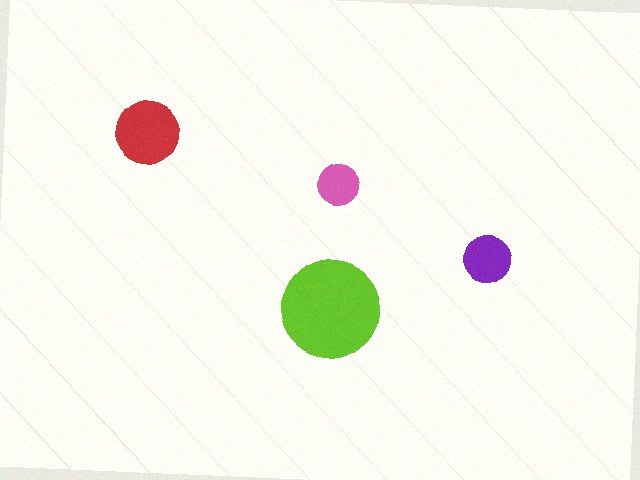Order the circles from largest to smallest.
the lime one, the red one, the purple one, the pink one.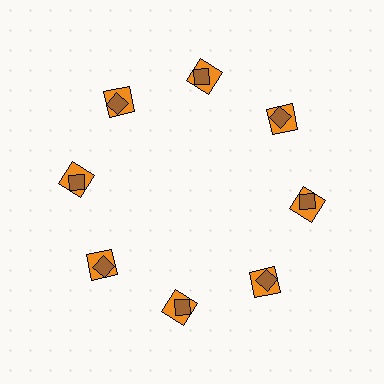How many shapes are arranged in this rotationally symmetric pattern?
There are 16 shapes, arranged in 8 groups of 2.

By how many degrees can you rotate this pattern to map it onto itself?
The pattern maps onto itself every 45 degrees of rotation.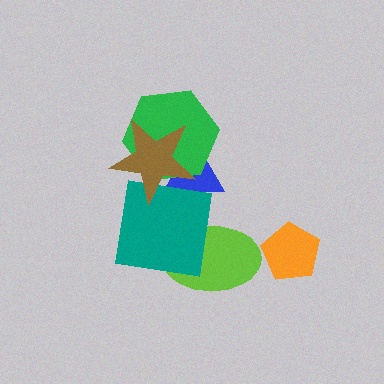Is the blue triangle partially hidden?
Yes, it is partially covered by another shape.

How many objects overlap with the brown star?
3 objects overlap with the brown star.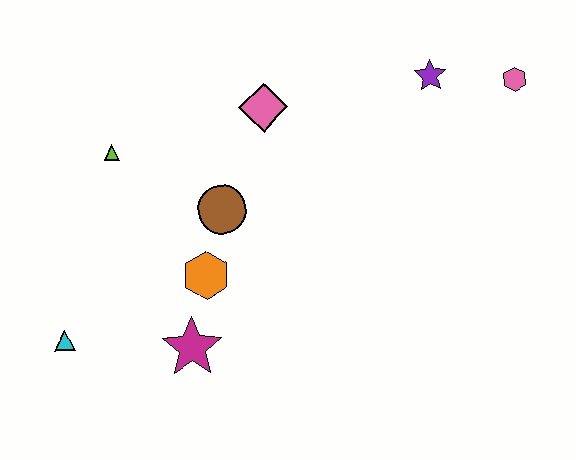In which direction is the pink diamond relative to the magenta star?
The pink diamond is above the magenta star.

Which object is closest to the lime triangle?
The brown circle is closest to the lime triangle.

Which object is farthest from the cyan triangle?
The pink hexagon is farthest from the cyan triangle.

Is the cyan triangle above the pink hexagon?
No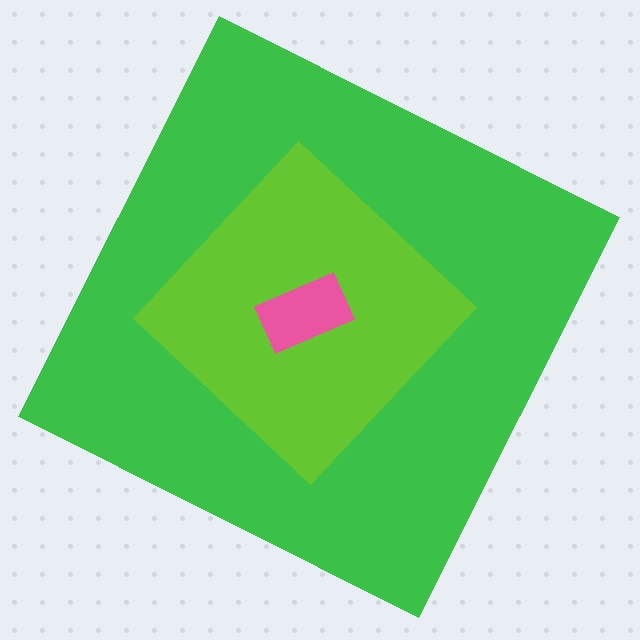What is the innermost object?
The pink rectangle.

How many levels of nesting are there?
3.